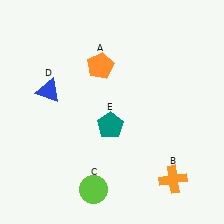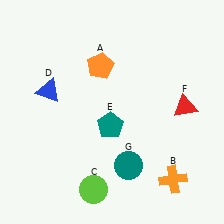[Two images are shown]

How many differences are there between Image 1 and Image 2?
There are 2 differences between the two images.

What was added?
A red triangle (F), a teal circle (G) were added in Image 2.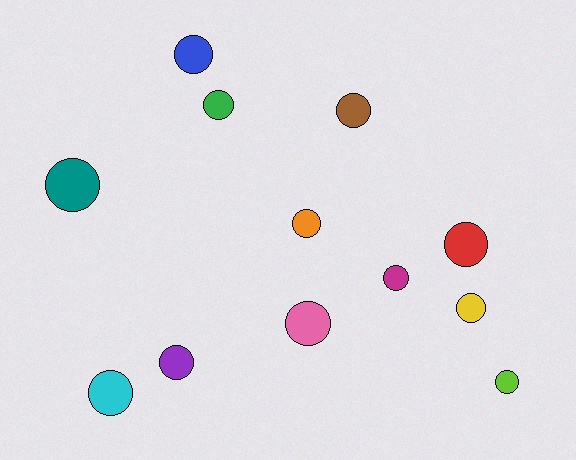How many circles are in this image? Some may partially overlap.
There are 12 circles.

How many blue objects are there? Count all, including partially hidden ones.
There is 1 blue object.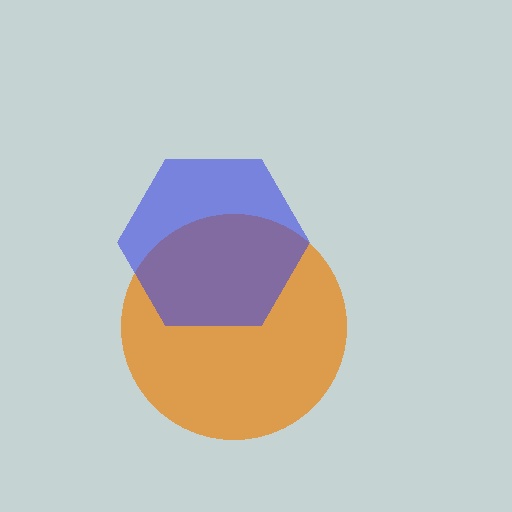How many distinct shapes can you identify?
There are 2 distinct shapes: an orange circle, a blue hexagon.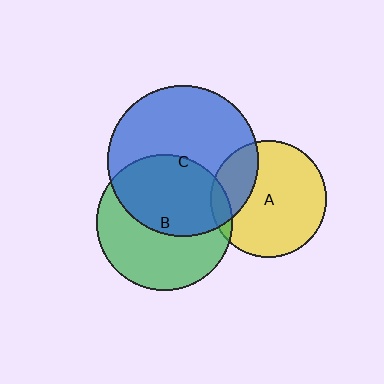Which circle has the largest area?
Circle C (blue).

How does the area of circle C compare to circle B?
Approximately 1.2 times.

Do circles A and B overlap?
Yes.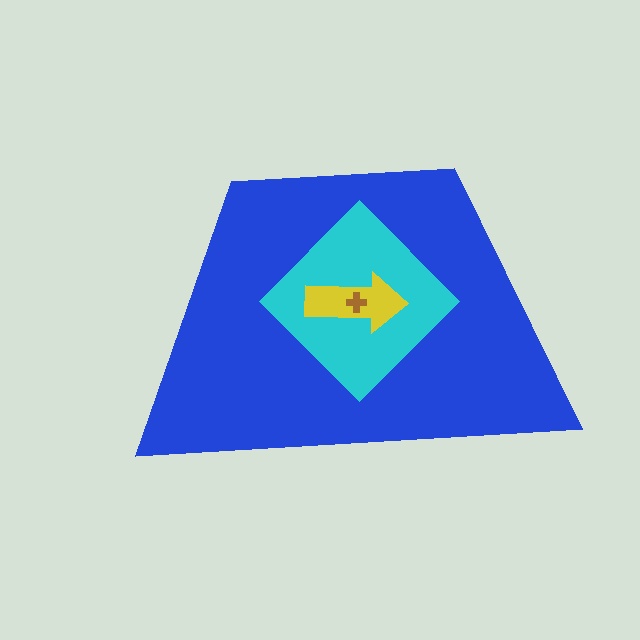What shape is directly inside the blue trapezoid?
The cyan diamond.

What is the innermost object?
The brown cross.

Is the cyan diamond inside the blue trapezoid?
Yes.